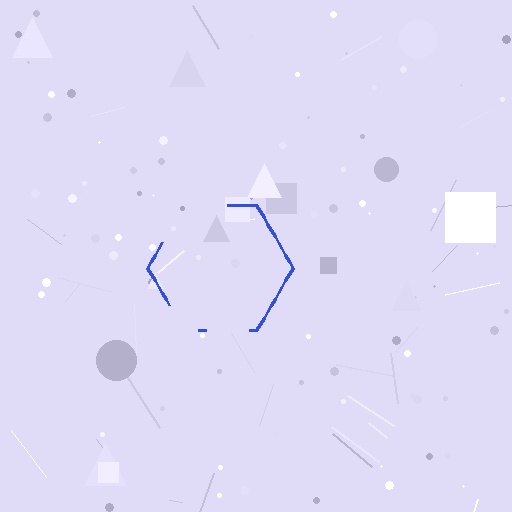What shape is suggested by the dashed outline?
The dashed outline suggests a hexagon.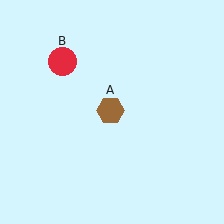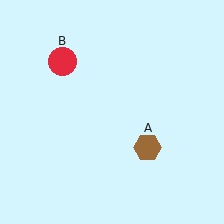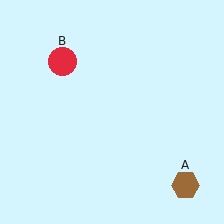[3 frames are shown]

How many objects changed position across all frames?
1 object changed position: brown hexagon (object A).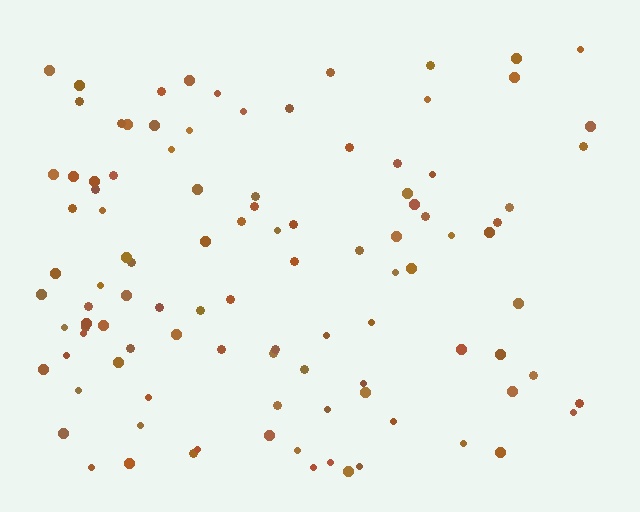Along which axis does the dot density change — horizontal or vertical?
Horizontal.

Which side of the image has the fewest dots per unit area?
The right.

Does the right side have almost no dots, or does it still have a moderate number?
Still a moderate number, just noticeably fewer than the left.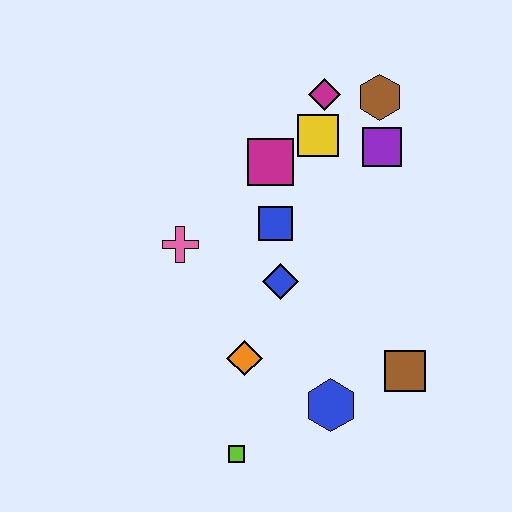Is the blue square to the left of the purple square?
Yes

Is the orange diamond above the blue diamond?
No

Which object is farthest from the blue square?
The lime square is farthest from the blue square.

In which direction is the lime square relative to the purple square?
The lime square is below the purple square.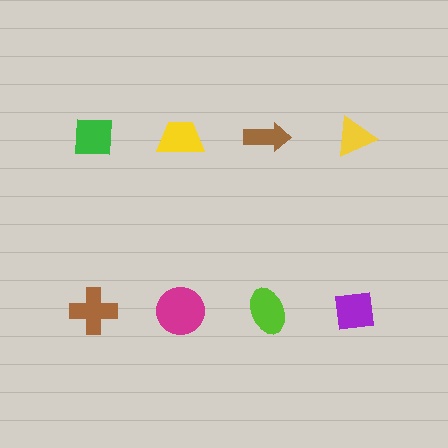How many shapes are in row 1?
4 shapes.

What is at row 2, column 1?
A brown cross.